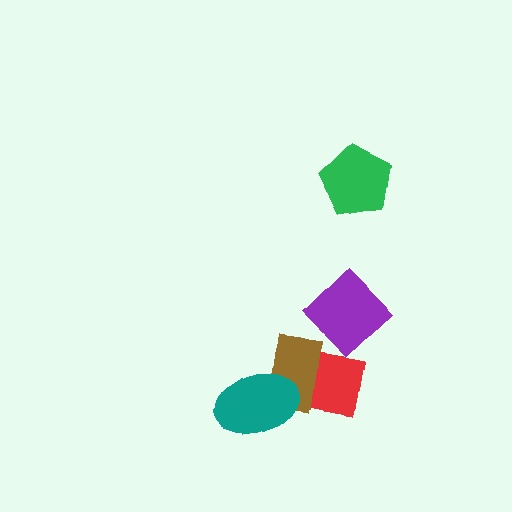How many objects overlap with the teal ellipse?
1 object overlaps with the teal ellipse.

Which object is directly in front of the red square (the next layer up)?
The brown rectangle is directly in front of the red square.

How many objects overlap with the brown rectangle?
2 objects overlap with the brown rectangle.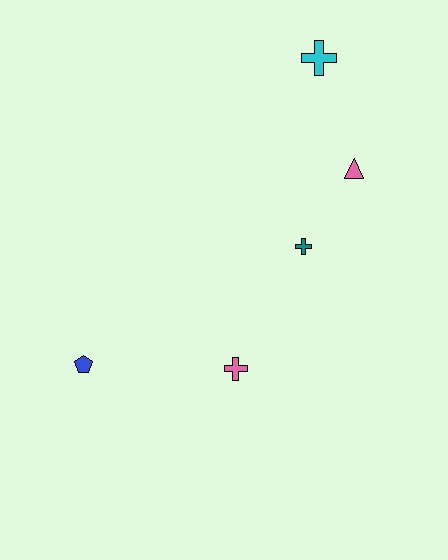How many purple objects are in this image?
There are no purple objects.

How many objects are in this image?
There are 5 objects.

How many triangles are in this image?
There is 1 triangle.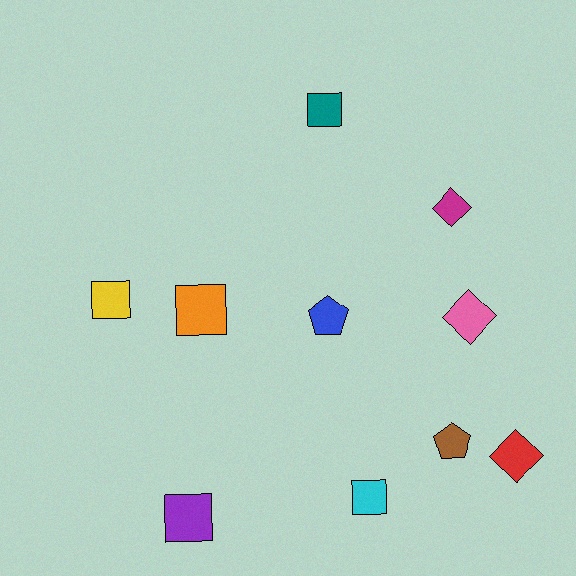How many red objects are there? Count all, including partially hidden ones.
There is 1 red object.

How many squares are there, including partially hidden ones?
There are 5 squares.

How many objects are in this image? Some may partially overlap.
There are 10 objects.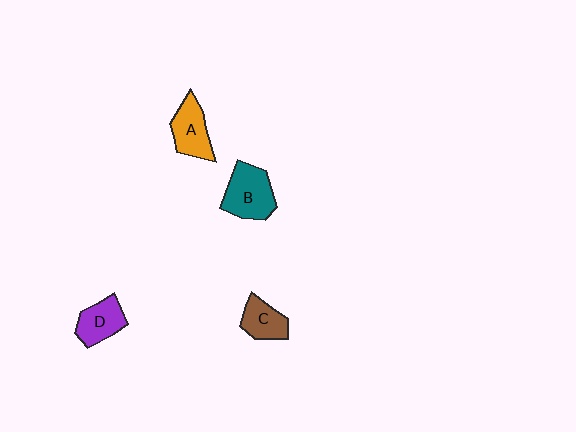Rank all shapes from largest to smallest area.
From largest to smallest: B (teal), A (orange), D (purple), C (brown).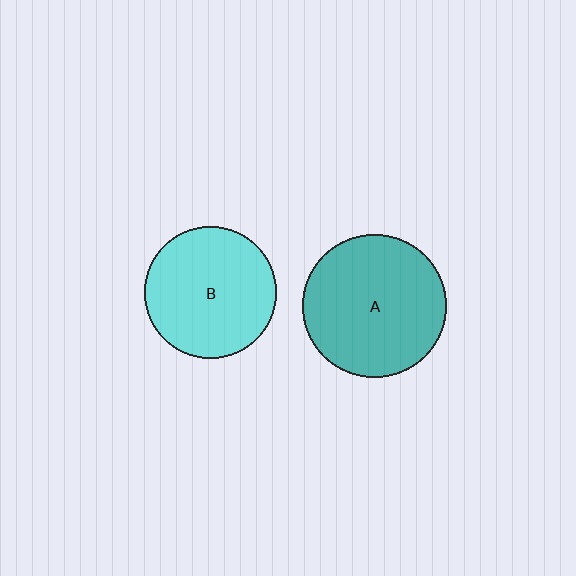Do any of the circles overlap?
No, none of the circles overlap.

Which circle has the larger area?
Circle A (teal).